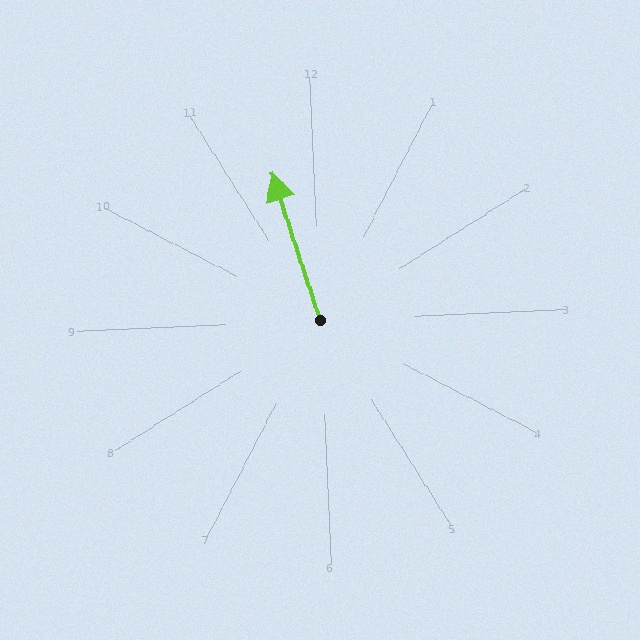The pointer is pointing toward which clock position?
Roughly 11 o'clock.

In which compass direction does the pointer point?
North.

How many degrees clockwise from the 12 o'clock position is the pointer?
Approximately 344 degrees.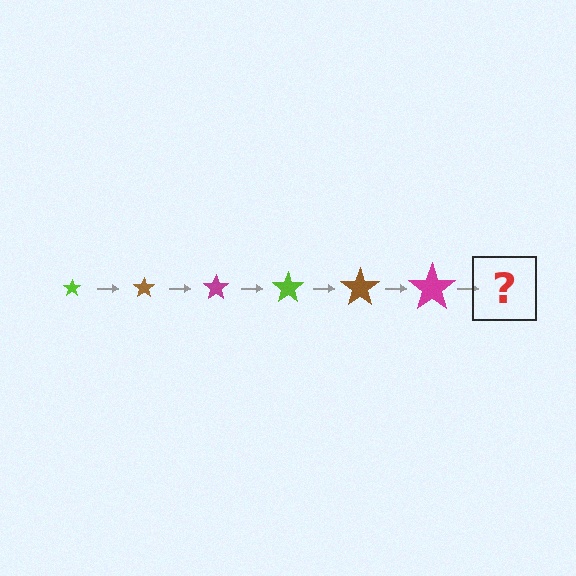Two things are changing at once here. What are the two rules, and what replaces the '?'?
The two rules are that the star grows larger each step and the color cycles through lime, brown, and magenta. The '?' should be a lime star, larger than the previous one.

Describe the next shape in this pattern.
It should be a lime star, larger than the previous one.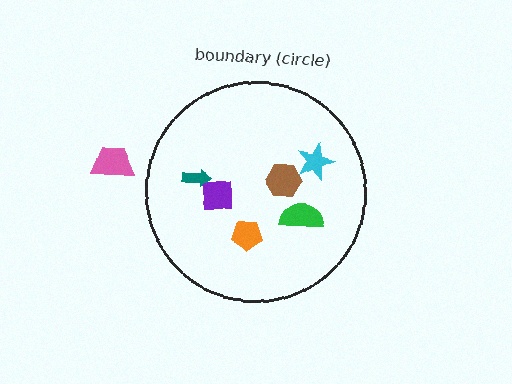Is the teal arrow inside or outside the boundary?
Inside.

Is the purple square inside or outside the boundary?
Inside.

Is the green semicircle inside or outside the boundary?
Inside.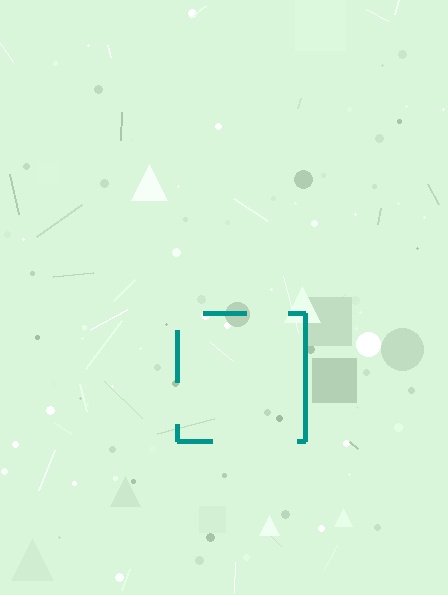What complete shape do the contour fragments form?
The contour fragments form a square.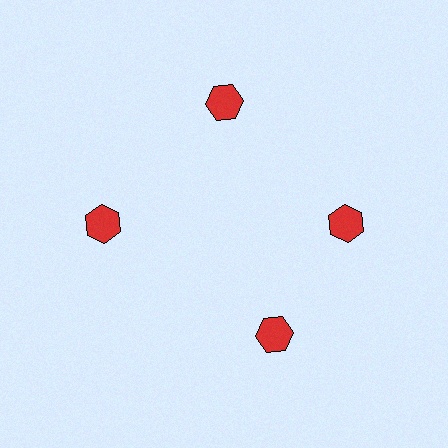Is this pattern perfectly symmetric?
No. The 4 red hexagons are arranged in a ring, but one element near the 6 o'clock position is rotated out of alignment along the ring, breaking the 4-fold rotational symmetry.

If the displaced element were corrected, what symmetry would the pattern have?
It would have 4-fold rotational symmetry — the pattern would map onto itself every 90 degrees.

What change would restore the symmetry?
The symmetry would be restored by rotating it back into even spacing with its neighbors so that all 4 hexagons sit at equal angles and equal distance from the center.